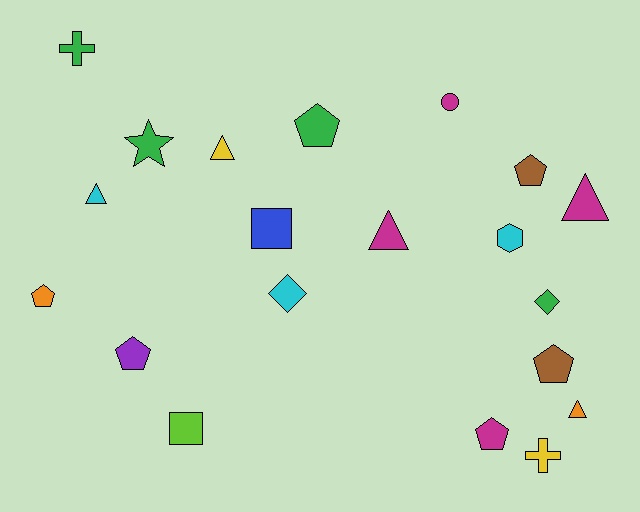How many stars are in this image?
There is 1 star.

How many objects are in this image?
There are 20 objects.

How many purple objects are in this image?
There is 1 purple object.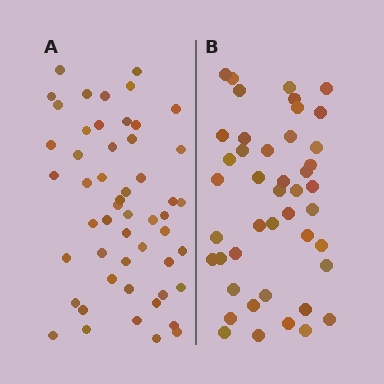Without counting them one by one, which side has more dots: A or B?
Region A (the left region) has more dots.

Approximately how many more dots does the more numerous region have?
Region A has roughly 8 or so more dots than region B.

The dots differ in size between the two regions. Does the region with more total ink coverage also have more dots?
No. Region B has more total ink coverage because its dots are larger, but region A actually contains more individual dots. Total area can be misleading — the number of items is what matters here.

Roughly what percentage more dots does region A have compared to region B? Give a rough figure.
About 20% more.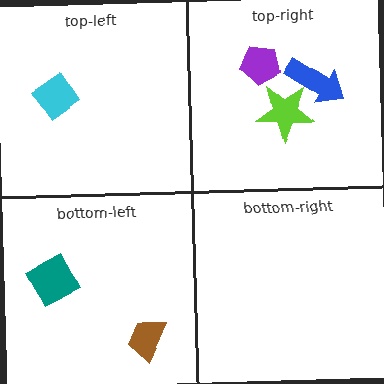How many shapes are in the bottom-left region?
2.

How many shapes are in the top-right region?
3.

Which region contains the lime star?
The top-right region.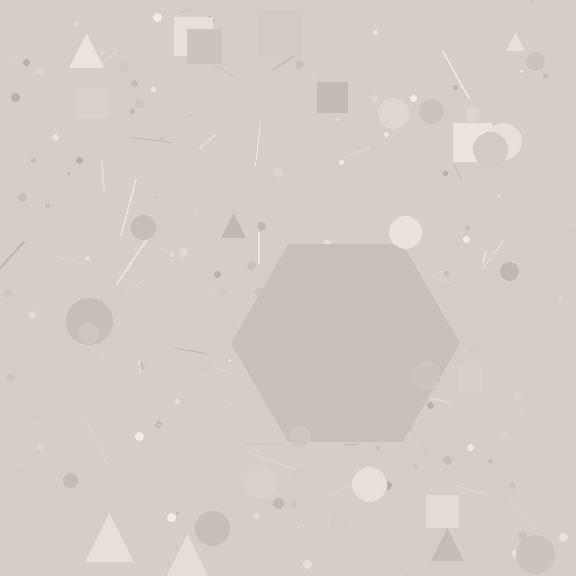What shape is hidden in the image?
A hexagon is hidden in the image.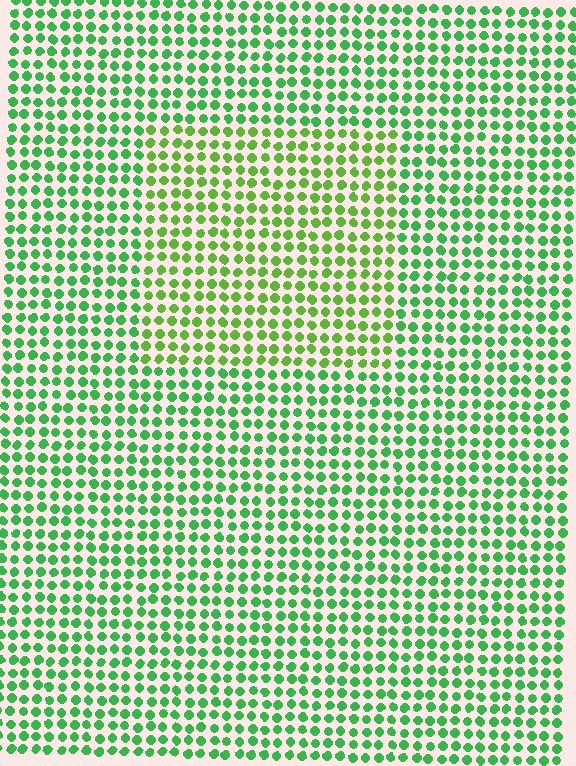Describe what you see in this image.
The image is filled with small green elements in a uniform arrangement. A rectangle-shaped region is visible where the elements are tinted to a slightly different hue, forming a subtle color boundary.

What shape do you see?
I see a rectangle.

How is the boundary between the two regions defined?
The boundary is defined purely by a slight shift in hue (about 29 degrees). Spacing, size, and orientation are identical on both sides.